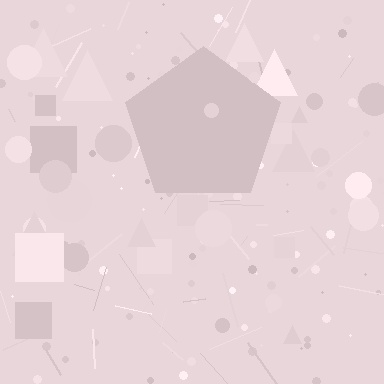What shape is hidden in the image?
A pentagon is hidden in the image.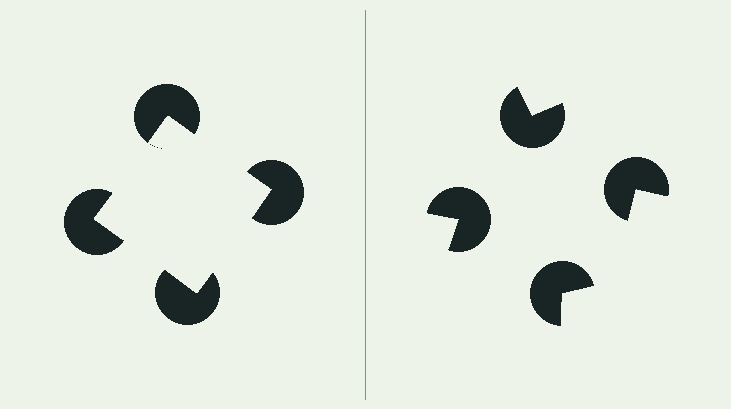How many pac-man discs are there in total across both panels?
8 — 4 on each side.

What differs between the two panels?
The pac-man discs are positioned identically on both sides; only the wedge orientations differ. On the left they align to a square; on the right they are misaligned.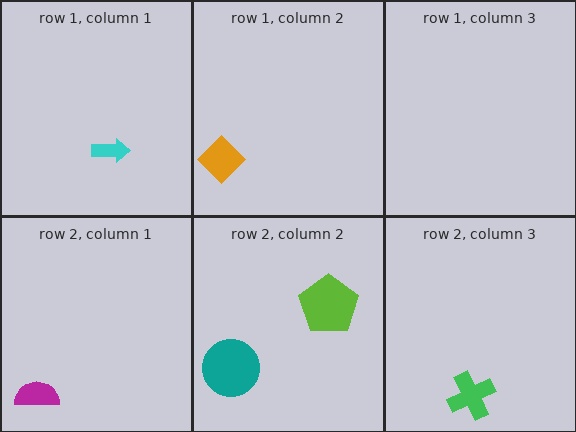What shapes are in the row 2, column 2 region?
The teal circle, the lime pentagon.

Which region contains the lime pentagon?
The row 2, column 2 region.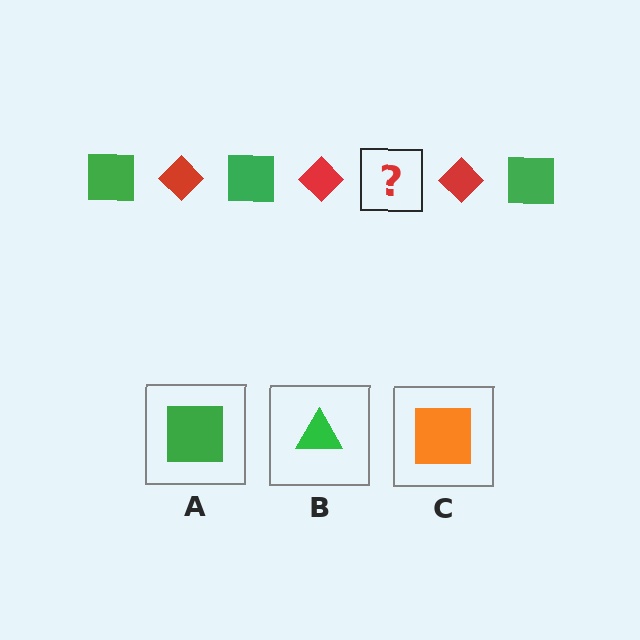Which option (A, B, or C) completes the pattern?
A.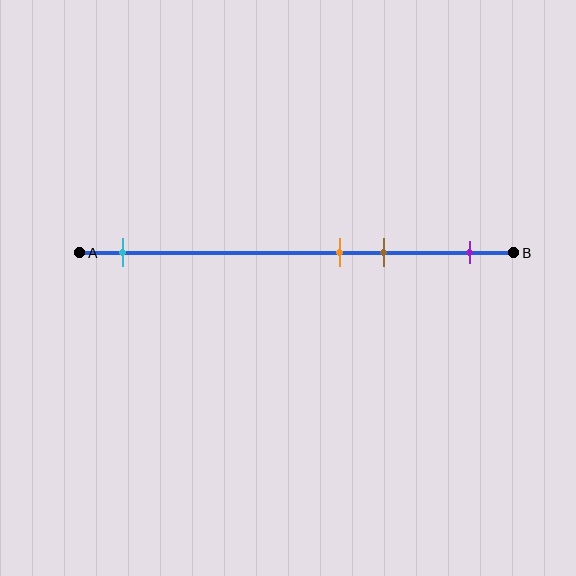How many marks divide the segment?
There are 4 marks dividing the segment.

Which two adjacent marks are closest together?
The orange and brown marks are the closest adjacent pair.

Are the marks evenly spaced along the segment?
No, the marks are not evenly spaced.